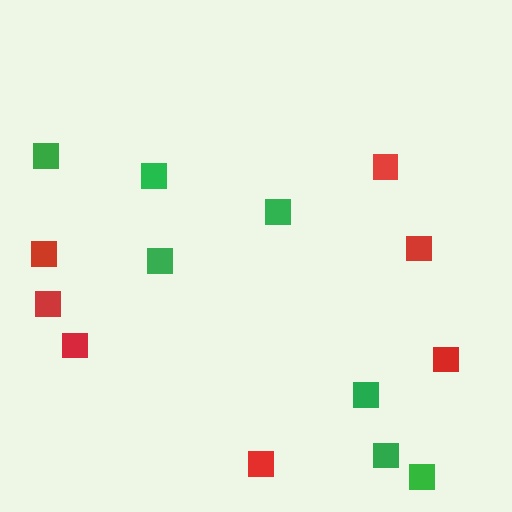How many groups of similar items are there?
There are 2 groups: one group of green squares (7) and one group of red squares (7).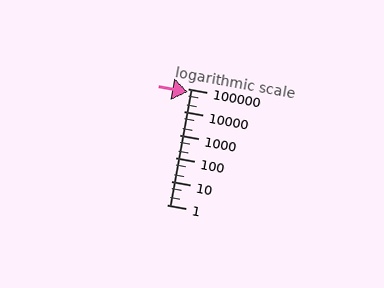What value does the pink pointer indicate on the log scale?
The pointer indicates approximately 70000.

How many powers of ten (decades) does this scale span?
The scale spans 5 decades, from 1 to 100000.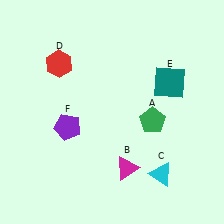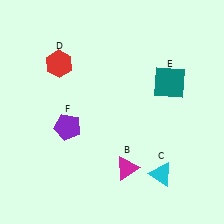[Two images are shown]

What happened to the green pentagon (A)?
The green pentagon (A) was removed in Image 2. It was in the bottom-right area of Image 1.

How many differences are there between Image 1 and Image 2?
There is 1 difference between the two images.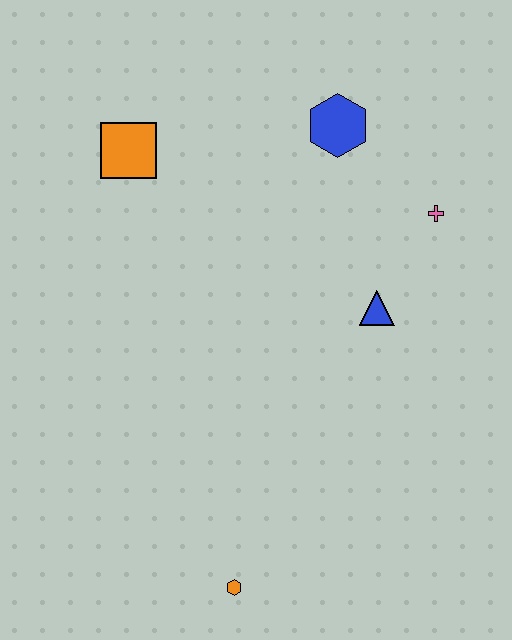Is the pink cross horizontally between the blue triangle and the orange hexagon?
No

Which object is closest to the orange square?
The blue hexagon is closest to the orange square.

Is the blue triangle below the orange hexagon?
No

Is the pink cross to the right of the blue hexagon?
Yes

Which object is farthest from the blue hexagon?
The orange hexagon is farthest from the blue hexagon.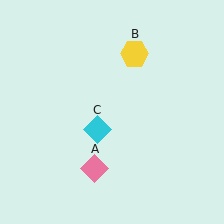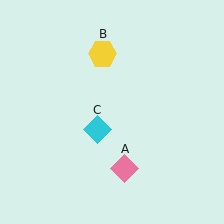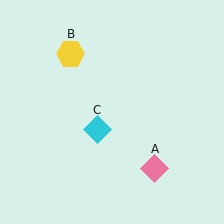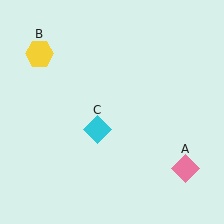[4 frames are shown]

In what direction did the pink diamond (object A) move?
The pink diamond (object A) moved right.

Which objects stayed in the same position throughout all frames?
Cyan diamond (object C) remained stationary.